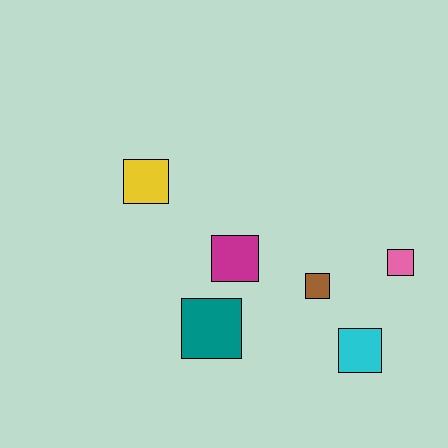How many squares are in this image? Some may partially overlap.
There are 6 squares.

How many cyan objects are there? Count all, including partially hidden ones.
There is 1 cyan object.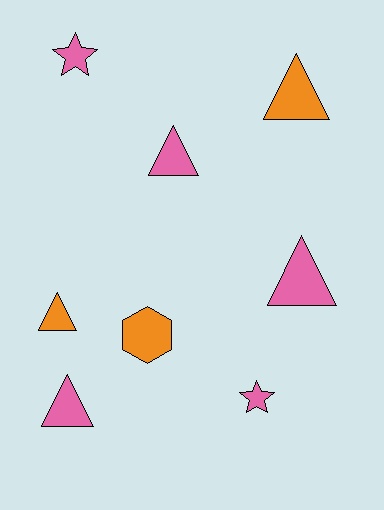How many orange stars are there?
There are no orange stars.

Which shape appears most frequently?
Triangle, with 5 objects.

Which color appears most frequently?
Pink, with 5 objects.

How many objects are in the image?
There are 8 objects.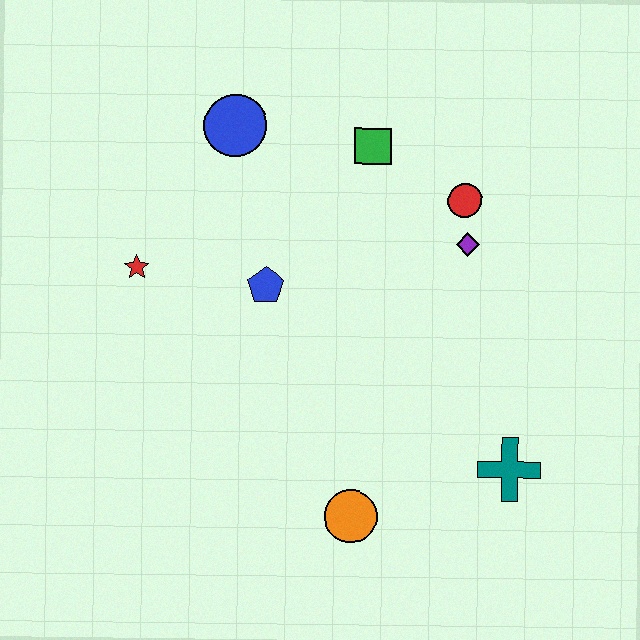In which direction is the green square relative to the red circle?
The green square is to the left of the red circle.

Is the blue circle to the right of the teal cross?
No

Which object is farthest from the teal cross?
The blue circle is farthest from the teal cross.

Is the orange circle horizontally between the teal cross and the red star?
Yes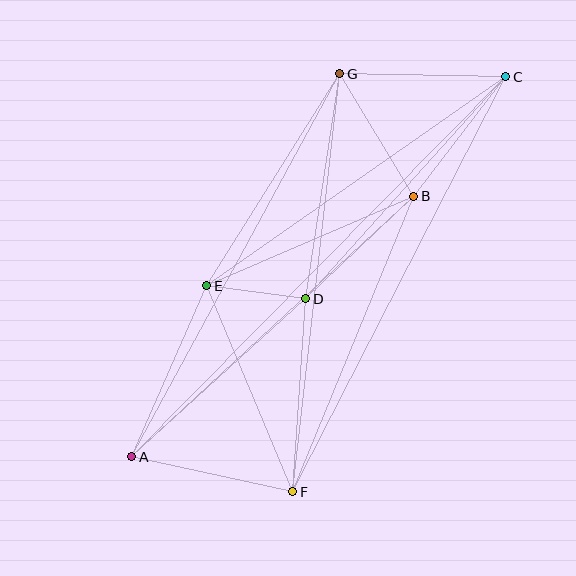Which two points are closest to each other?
Points D and E are closest to each other.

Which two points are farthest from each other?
Points A and C are farthest from each other.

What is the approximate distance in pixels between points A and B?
The distance between A and B is approximately 384 pixels.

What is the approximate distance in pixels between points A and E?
The distance between A and E is approximately 187 pixels.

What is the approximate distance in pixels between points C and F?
The distance between C and F is approximately 467 pixels.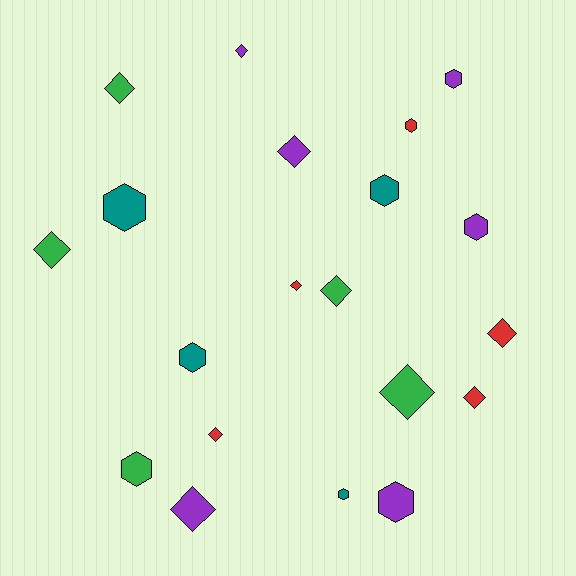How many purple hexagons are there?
There are 3 purple hexagons.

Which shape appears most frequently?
Diamond, with 11 objects.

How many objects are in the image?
There are 20 objects.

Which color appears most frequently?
Purple, with 6 objects.